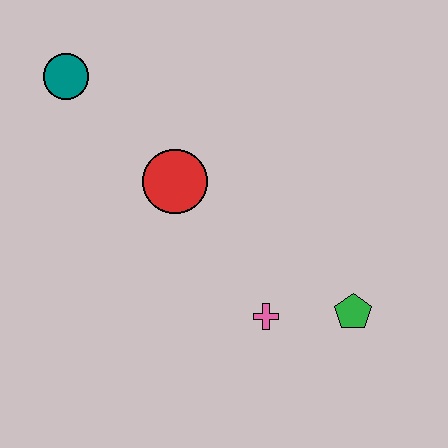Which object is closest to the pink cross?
The green pentagon is closest to the pink cross.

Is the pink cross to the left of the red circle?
No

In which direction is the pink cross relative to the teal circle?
The pink cross is below the teal circle.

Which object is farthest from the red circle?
The green pentagon is farthest from the red circle.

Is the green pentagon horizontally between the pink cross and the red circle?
No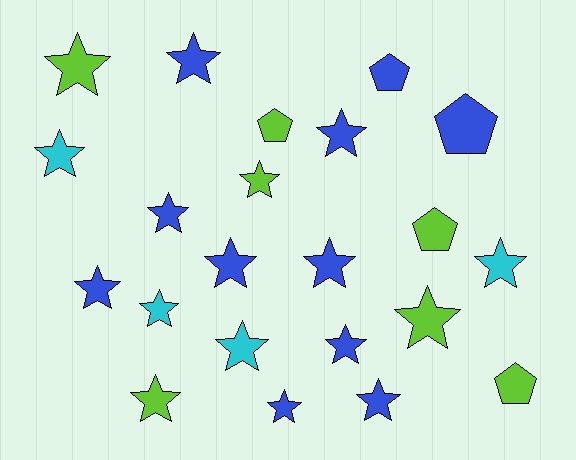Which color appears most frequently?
Blue, with 11 objects.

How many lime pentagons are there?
There are 3 lime pentagons.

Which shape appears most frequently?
Star, with 17 objects.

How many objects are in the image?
There are 22 objects.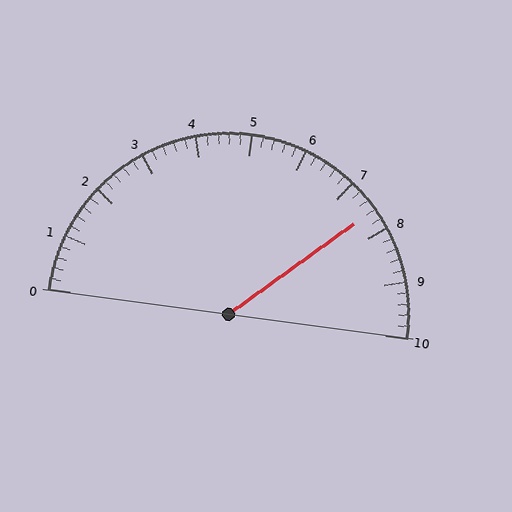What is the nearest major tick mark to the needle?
The nearest major tick mark is 8.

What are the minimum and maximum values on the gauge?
The gauge ranges from 0 to 10.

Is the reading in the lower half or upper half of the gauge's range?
The reading is in the upper half of the range (0 to 10).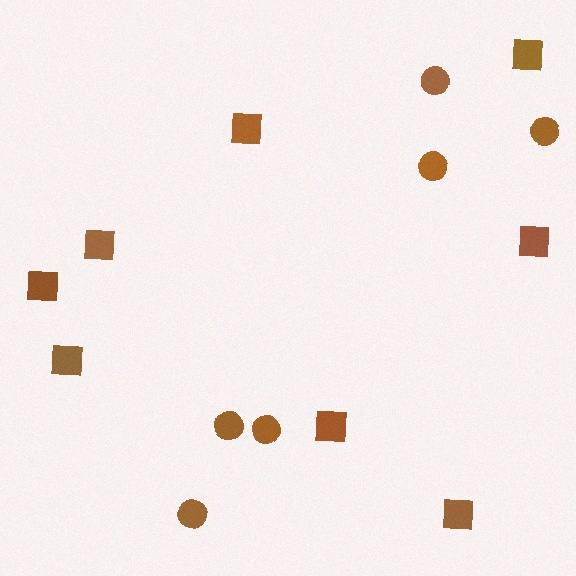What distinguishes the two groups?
There are 2 groups: one group of circles (6) and one group of squares (8).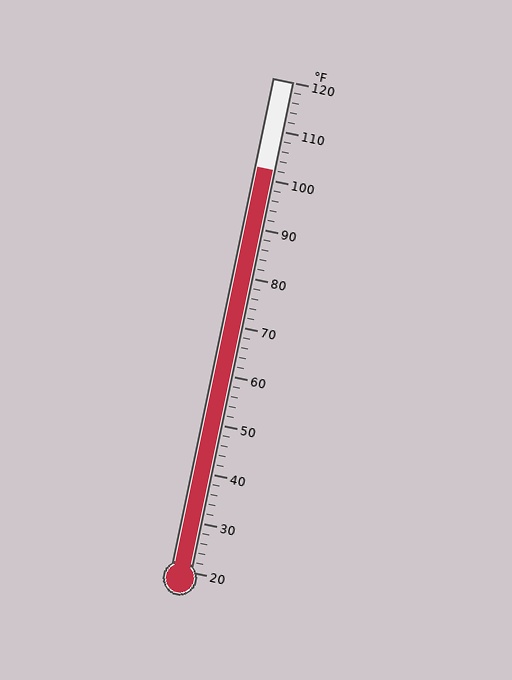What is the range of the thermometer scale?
The thermometer scale ranges from 20°F to 120°F.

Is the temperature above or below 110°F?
The temperature is below 110°F.